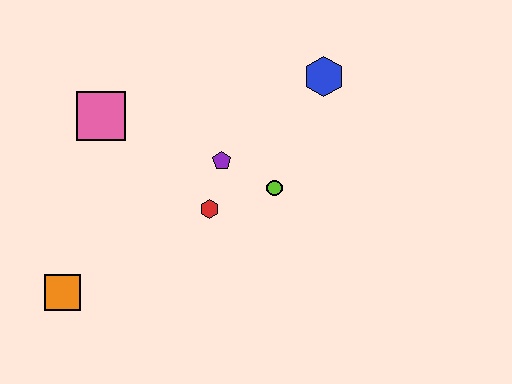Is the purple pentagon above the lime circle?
Yes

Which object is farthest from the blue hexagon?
The orange square is farthest from the blue hexagon.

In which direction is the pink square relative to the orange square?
The pink square is above the orange square.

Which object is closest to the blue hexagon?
The lime circle is closest to the blue hexagon.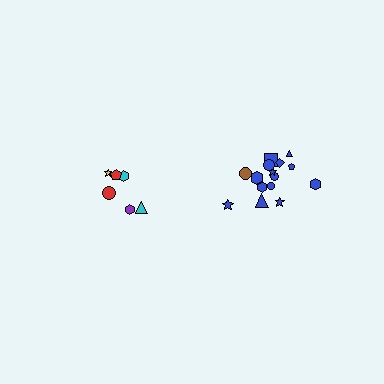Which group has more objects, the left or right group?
The right group.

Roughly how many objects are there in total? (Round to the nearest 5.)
Roughly 20 objects in total.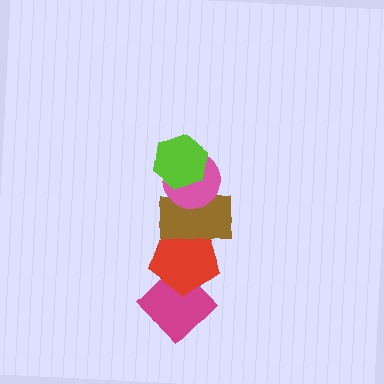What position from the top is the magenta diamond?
The magenta diamond is 5th from the top.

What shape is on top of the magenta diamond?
The red pentagon is on top of the magenta diamond.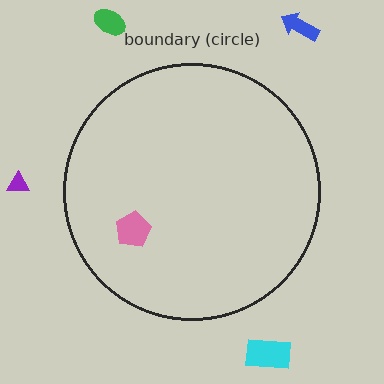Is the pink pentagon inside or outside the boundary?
Inside.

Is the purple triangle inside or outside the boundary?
Outside.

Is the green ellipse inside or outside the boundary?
Outside.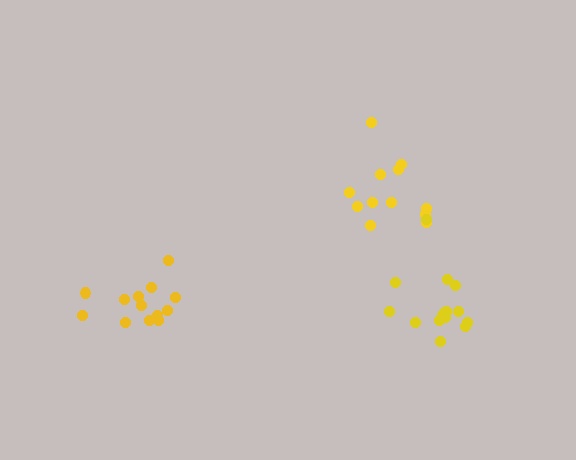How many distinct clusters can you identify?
There are 3 distinct clusters.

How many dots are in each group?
Group 1: 12 dots, Group 2: 15 dots, Group 3: 13 dots (40 total).